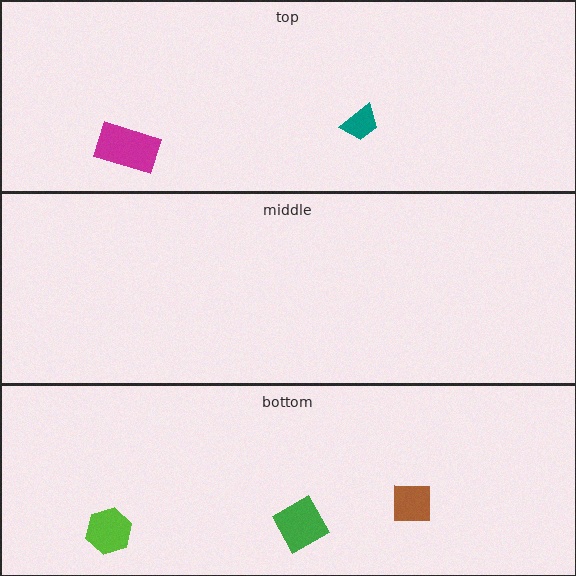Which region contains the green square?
The bottom region.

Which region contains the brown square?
The bottom region.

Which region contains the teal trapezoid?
The top region.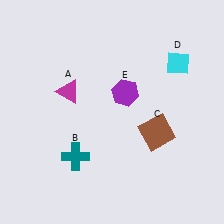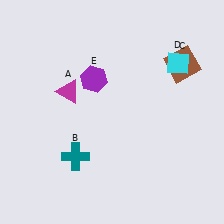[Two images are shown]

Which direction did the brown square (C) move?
The brown square (C) moved up.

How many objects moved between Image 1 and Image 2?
2 objects moved between the two images.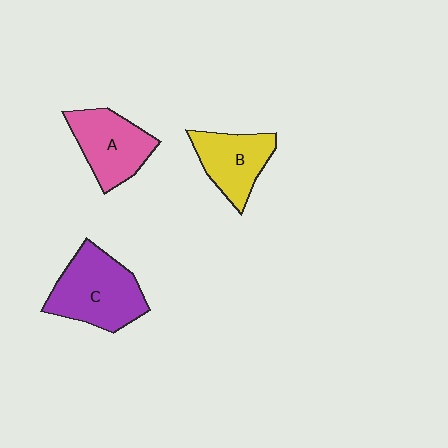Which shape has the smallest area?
Shape B (yellow).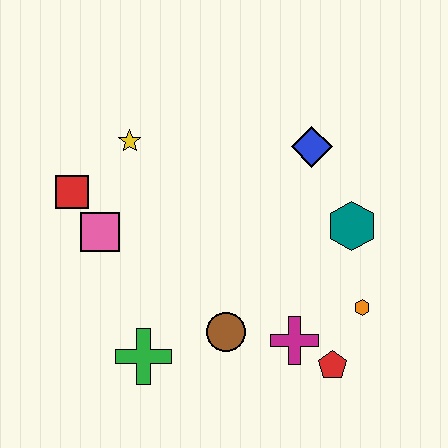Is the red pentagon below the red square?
Yes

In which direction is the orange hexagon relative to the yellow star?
The orange hexagon is to the right of the yellow star.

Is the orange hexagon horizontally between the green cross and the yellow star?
No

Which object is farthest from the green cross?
The blue diamond is farthest from the green cross.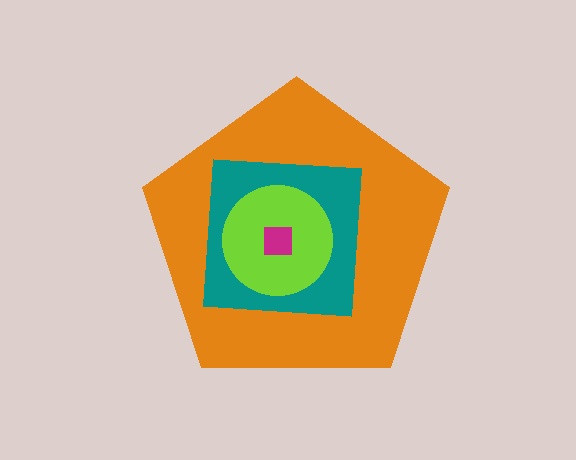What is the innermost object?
The magenta square.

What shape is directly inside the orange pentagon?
The teal square.